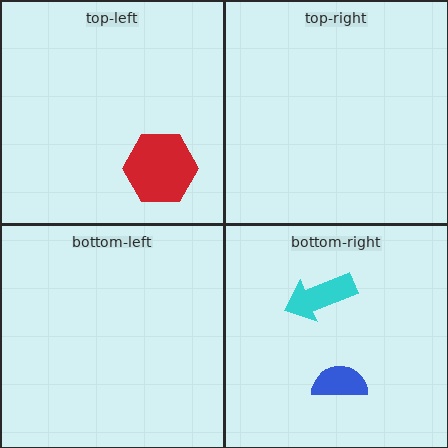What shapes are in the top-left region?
The red hexagon.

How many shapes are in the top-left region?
1.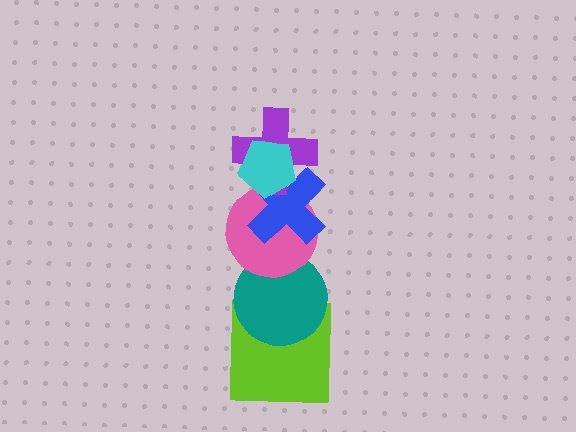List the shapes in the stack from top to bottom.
From top to bottom: the cyan pentagon, the purple cross, the blue cross, the pink circle, the teal circle, the lime square.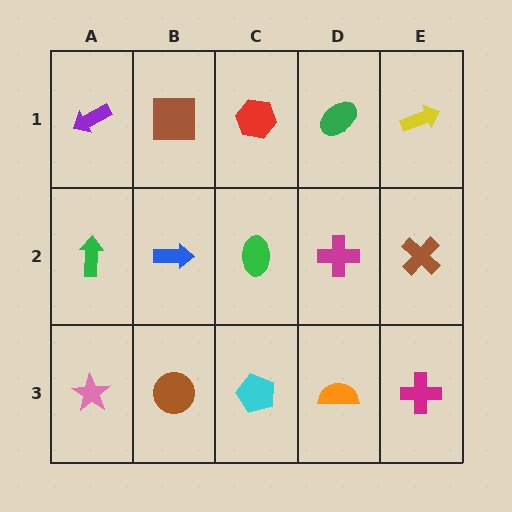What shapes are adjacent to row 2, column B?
A brown square (row 1, column B), a brown circle (row 3, column B), a green arrow (row 2, column A), a green ellipse (row 2, column C).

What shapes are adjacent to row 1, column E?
A brown cross (row 2, column E), a green ellipse (row 1, column D).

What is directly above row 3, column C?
A green ellipse.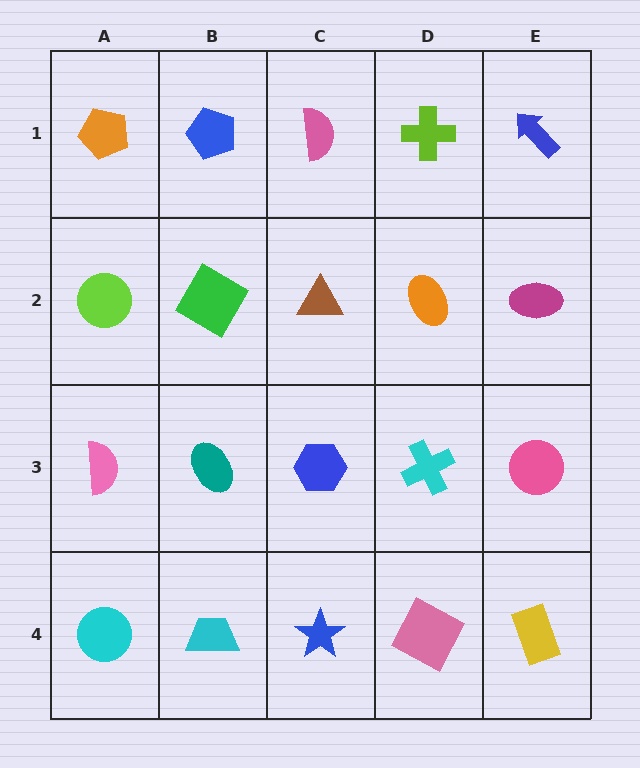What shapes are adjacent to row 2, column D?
A lime cross (row 1, column D), a cyan cross (row 3, column D), a brown triangle (row 2, column C), a magenta ellipse (row 2, column E).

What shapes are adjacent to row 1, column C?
A brown triangle (row 2, column C), a blue pentagon (row 1, column B), a lime cross (row 1, column D).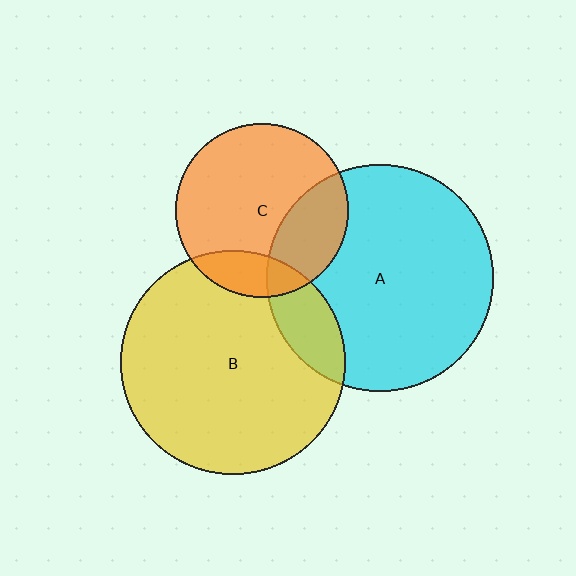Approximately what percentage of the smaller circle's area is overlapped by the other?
Approximately 15%.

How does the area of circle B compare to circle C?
Approximately 1.7 times.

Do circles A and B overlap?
Yes.